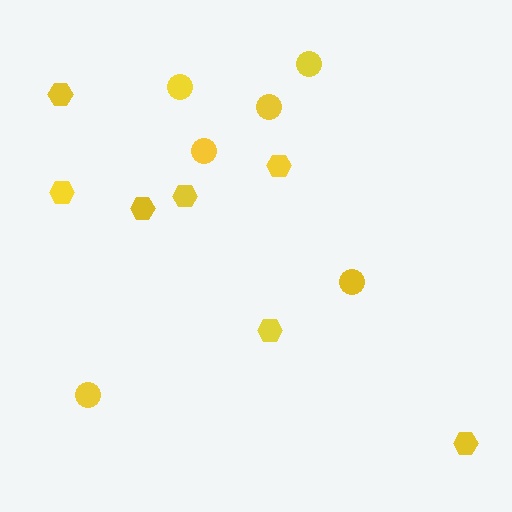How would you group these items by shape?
There are 2 groups: one group of hexagons (7) and one group of circles (6).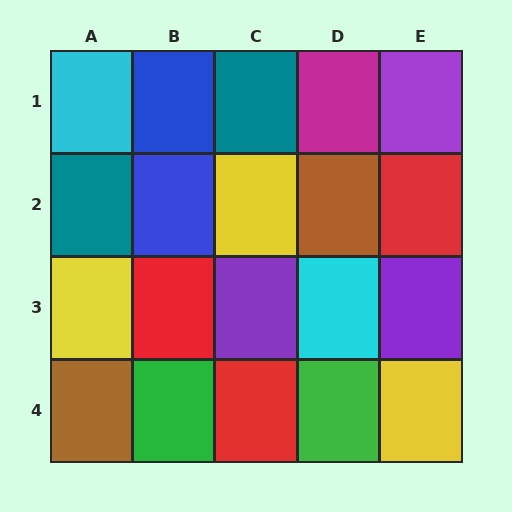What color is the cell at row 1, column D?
Magenta.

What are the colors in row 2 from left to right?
Teal, blue, yellow, brown, red.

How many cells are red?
3 cells are red.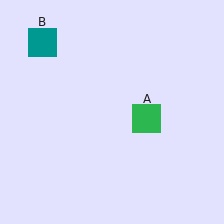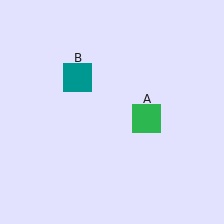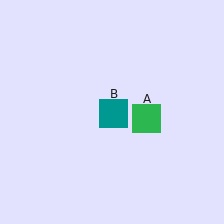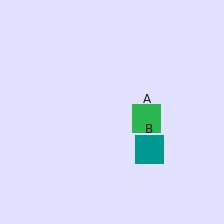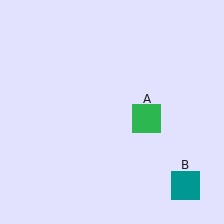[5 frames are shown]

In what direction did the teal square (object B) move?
The teal square (object B) moved down and to the right.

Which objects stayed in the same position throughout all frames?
Green square (object A) remained stationary.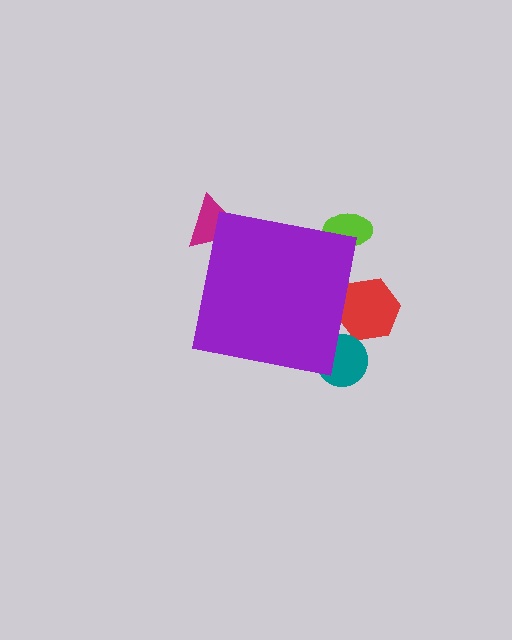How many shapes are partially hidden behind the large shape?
4 shapes are partially hidden.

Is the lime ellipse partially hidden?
Yes, the lime ellipse is partially hidden behind the purple square.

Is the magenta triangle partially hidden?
Yes, the magenta triangle is partially hidden behind the purple square.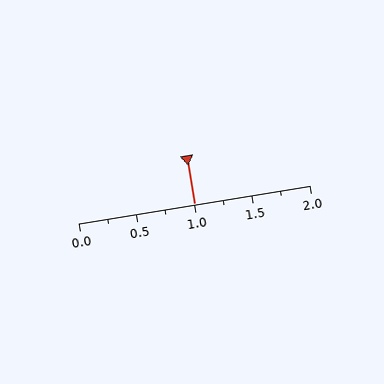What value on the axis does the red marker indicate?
The marker indicates approximately 1.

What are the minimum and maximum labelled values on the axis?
The axis runs from 0.0 to 2.0.